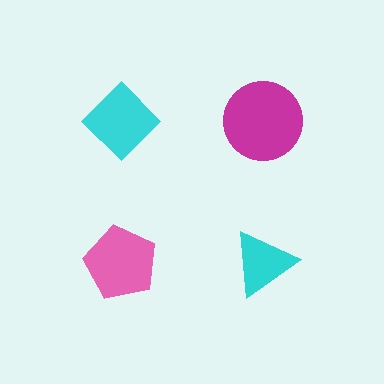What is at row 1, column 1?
A cyan diamond.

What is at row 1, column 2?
A magenta circle.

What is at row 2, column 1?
A pink pentagon.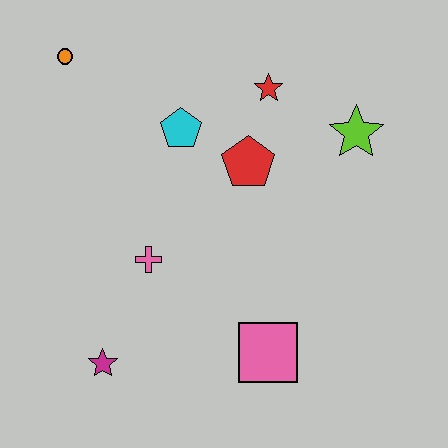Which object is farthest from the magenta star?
The lime star is farthest from the magenta star.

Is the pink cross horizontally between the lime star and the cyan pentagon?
No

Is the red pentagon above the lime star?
No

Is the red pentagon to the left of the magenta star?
No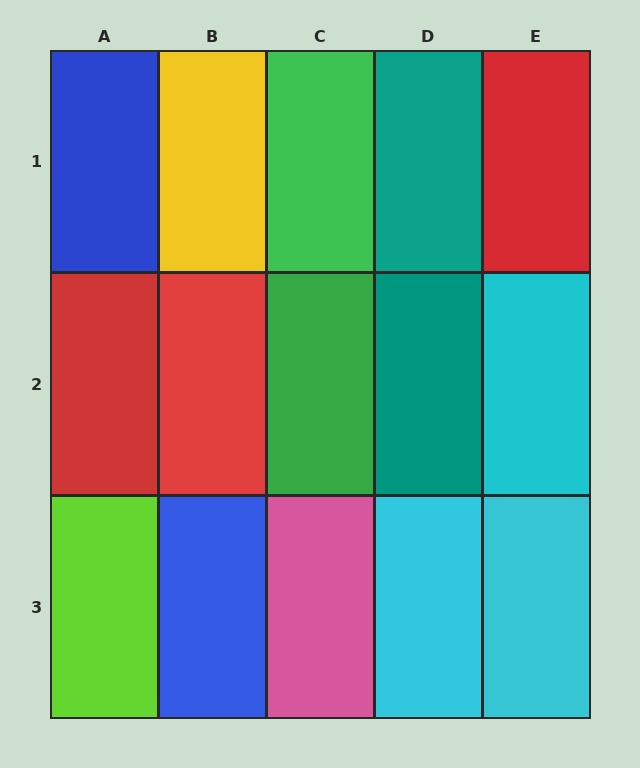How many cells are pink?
1 cell is pink.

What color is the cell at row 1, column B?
Yellow.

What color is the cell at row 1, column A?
Blue.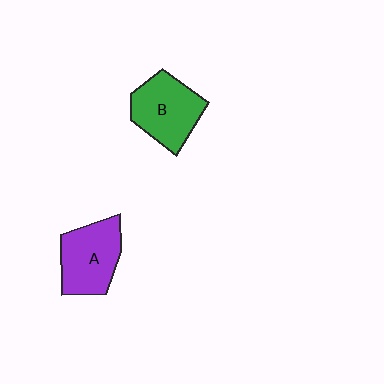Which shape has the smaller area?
Shape A (purple).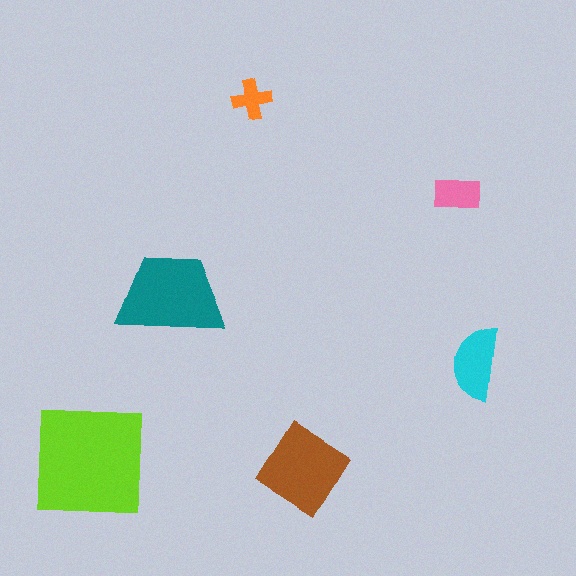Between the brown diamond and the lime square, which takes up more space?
The lime square.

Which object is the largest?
The lime square.